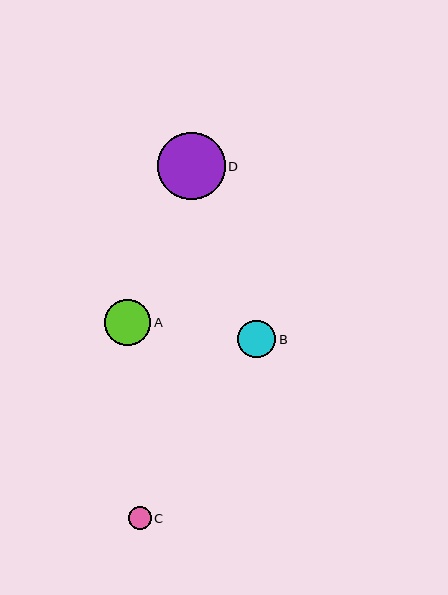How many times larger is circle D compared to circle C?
Circle D is approximately 2.9 times the size of circle C.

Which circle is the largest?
Circle D is the largest with a size of approximately 68 pixels.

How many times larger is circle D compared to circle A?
Circle D is approximately 1.5 times the size of circle A.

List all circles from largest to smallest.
From largest to smallest: D, A, B, C.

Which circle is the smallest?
Circle C is the smallest with a size of approximately 23 pixels.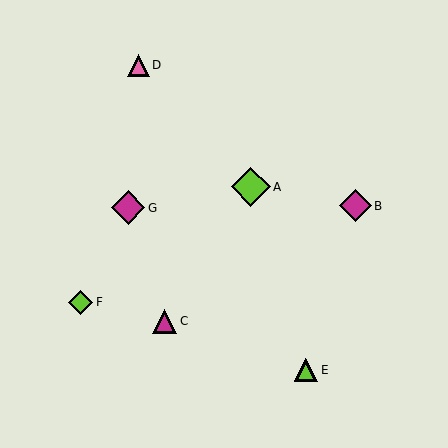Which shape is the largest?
The lime diamond (labeled A) is the largest.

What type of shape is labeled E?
Shape E is a lime triangle.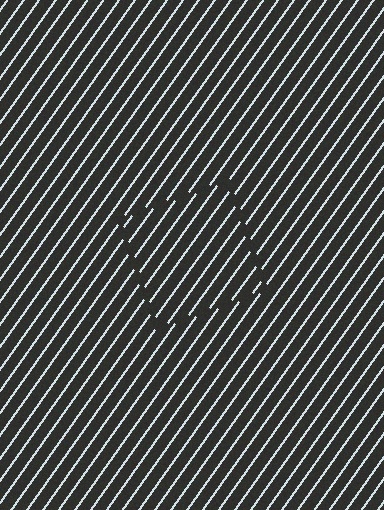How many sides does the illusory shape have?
4 sides — the line-ends trace a square.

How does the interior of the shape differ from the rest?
The interior of the shape contains the same grating, shifted by half a period — the contour is defined by the phase discontinuity where line-ends from the inner and outer gratings abut.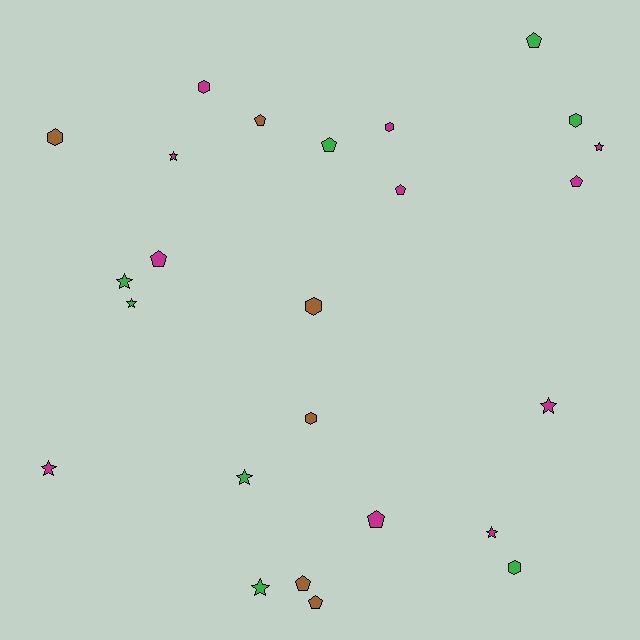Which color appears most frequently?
Magenta, with 11 objects.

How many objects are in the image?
There are 25 objects.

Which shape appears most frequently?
Pentagon, with 9 objects.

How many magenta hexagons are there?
There are 2 magenta hexagons.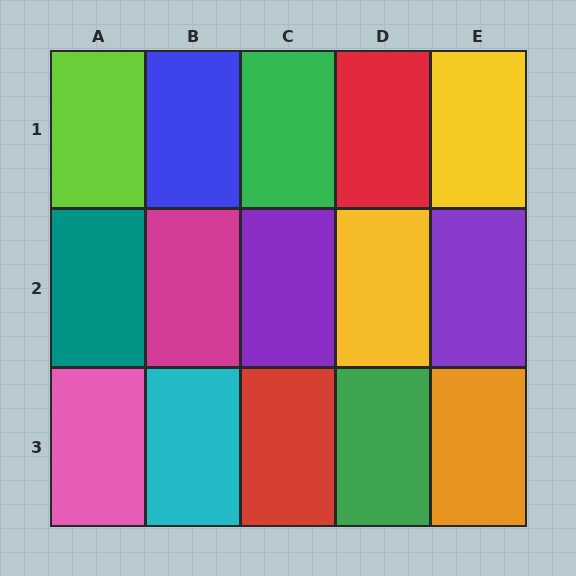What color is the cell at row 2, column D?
Yellow.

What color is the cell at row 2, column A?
Teal.